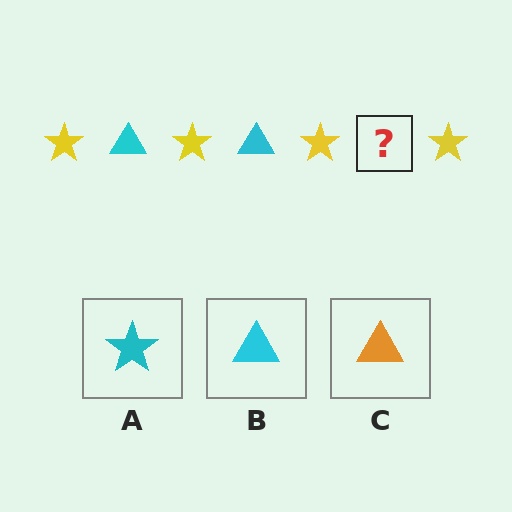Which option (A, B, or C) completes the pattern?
B.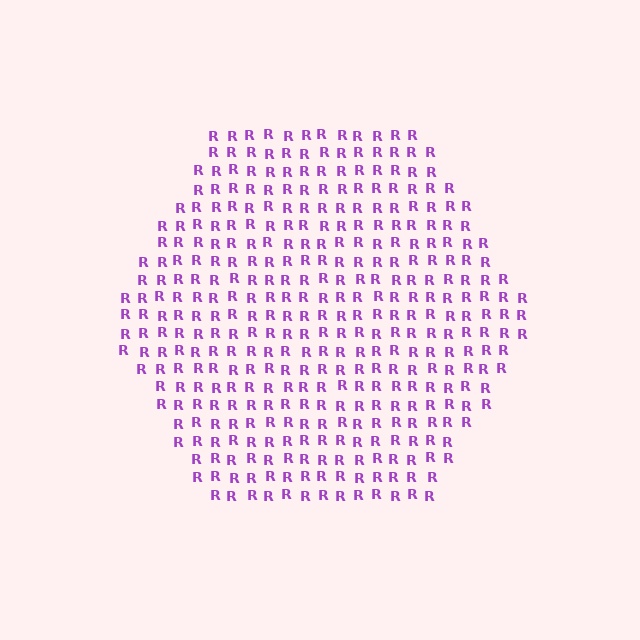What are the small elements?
The small elements are letter R's.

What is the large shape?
The large shape is a hexagon.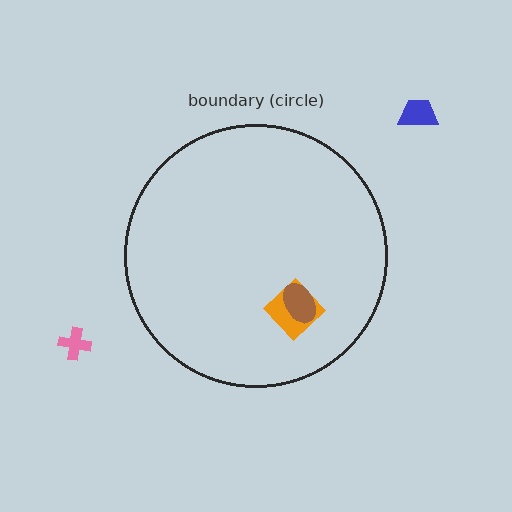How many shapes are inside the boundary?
2 inside, 2 outside.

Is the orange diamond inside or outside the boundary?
Inside.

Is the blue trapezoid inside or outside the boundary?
Outside.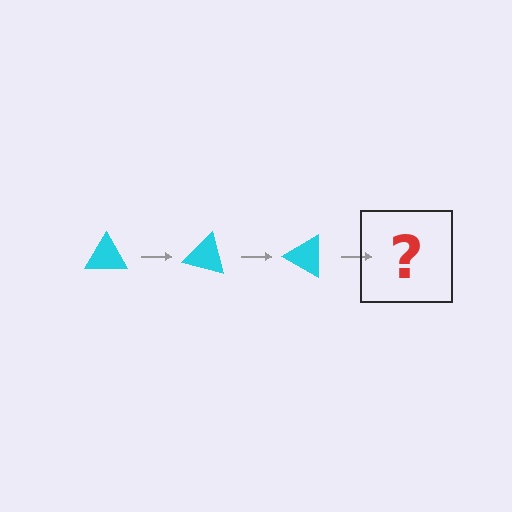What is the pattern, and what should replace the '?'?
The pattern is that the triangle rotates 15 degrees each step. The '?' should be a cyan triangle rotated 45 degrees.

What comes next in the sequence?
The next element should be a cyan triangle rotated 45 degrees.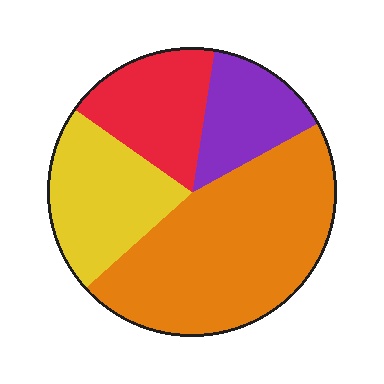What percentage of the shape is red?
Red covers 18% of the shape.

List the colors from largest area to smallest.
From largest to smallest: orange, yellow, red, purple.